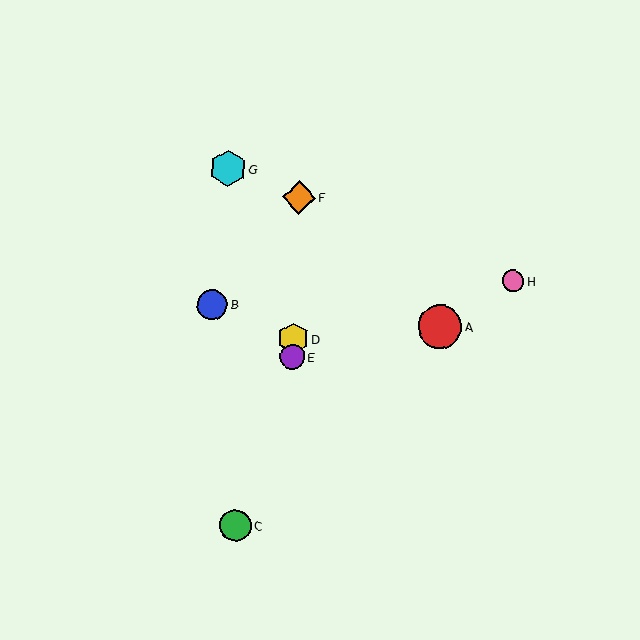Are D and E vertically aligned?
Yes, both are at x≈293.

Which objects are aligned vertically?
Objects D, E, F are aligned vertically.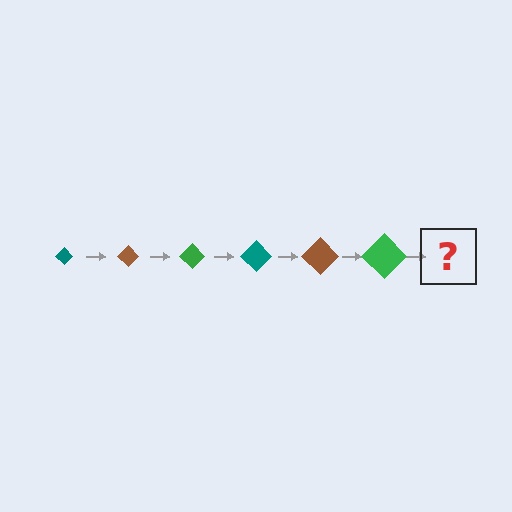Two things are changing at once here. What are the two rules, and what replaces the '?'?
The two rules are that the diamond grows larger each step and the color cycles through teal, brown, and green. The '?' should be a teal diamond, larger than the previous one.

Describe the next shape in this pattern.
It should be a teal diamond, larger than the previous one.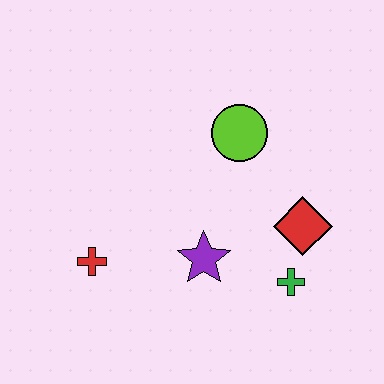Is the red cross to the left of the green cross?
Yes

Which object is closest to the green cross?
The red diamond is closest to the green cross.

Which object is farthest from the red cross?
The red diamond is farthest from the red cross.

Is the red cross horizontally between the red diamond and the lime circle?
No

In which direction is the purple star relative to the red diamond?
The purple star is to the left of the red diamond.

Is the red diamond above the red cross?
Yes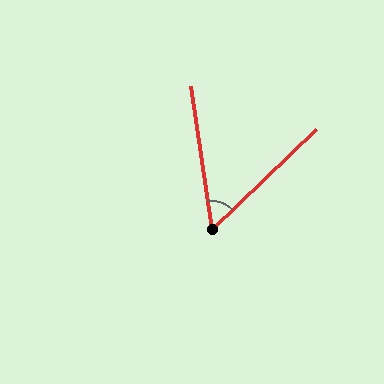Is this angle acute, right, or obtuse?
It is acute.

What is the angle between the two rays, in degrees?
Approximately 55 degrees.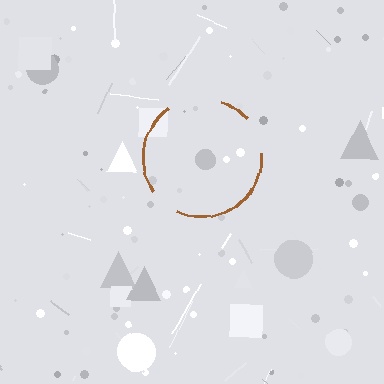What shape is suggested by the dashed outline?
The dashed outline suggests a circle.